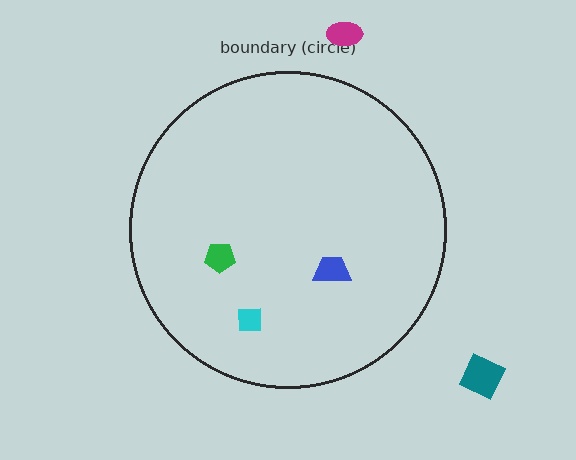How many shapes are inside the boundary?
3 inside, 2 outside.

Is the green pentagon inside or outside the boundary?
Inside.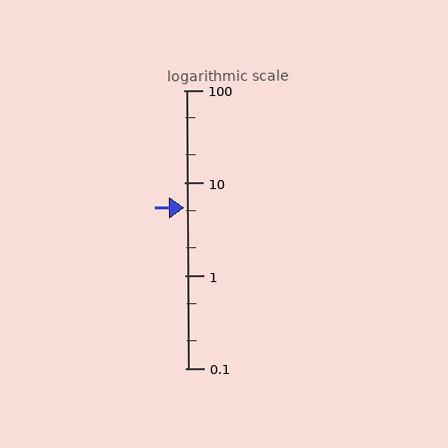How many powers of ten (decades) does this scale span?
The scale spans 3 decades, from 0.1 to 100.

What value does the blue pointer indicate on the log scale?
The pointer indicates approximately 5.4.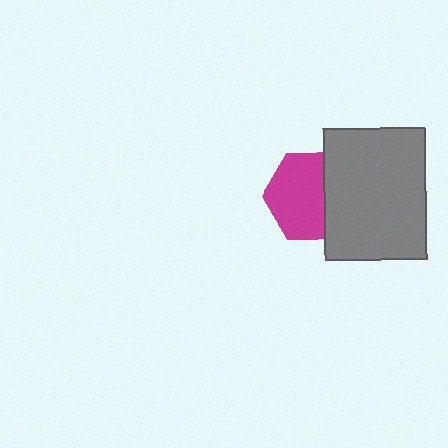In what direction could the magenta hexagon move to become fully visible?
The magenta hexagon could move left. That would shift it out from behind the gray rectangle entirely.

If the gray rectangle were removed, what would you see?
You would see the complete magenta hexagon.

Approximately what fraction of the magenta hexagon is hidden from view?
Roughly 35% of the magenta hexagon is hidden behind the gray rectangle.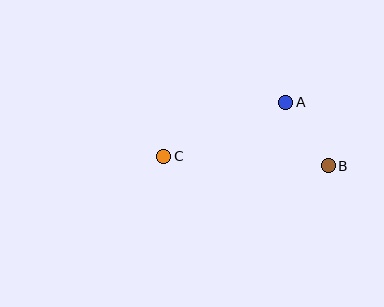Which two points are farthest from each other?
Points B and C are farthest from each other.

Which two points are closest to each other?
Points A and B are closest to each other.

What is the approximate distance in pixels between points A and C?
The distance between A and C is approximately 133 pixels.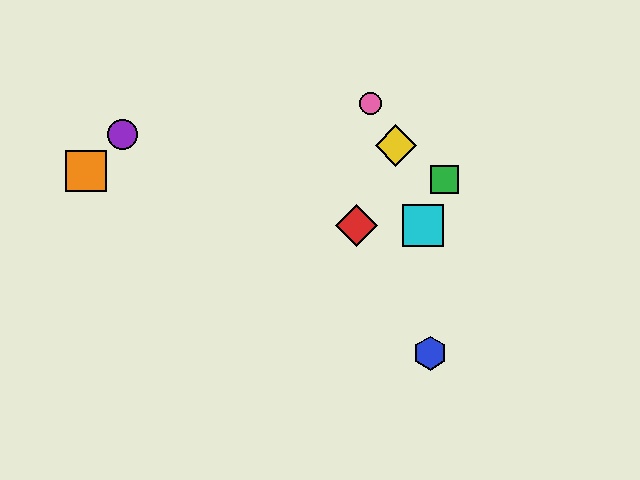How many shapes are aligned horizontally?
2 shapes (the red diamond, the cyan square) are aligned horizontally.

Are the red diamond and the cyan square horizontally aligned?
Yes, both are at y≈225.